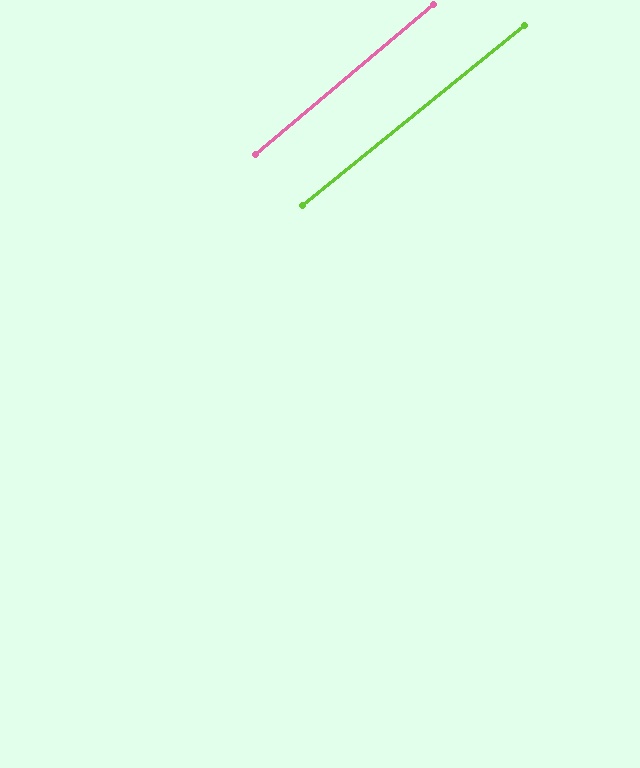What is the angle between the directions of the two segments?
Approximately 1 degree.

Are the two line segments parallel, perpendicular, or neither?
Parallel — their directions differ by only 1.3°.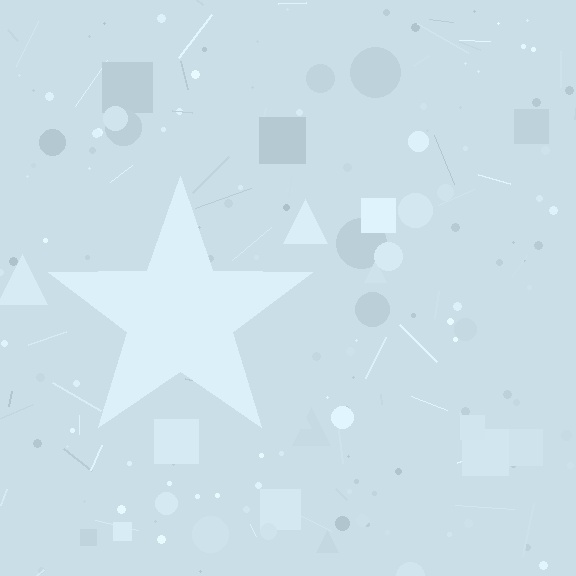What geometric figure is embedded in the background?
A star is embedded in the background.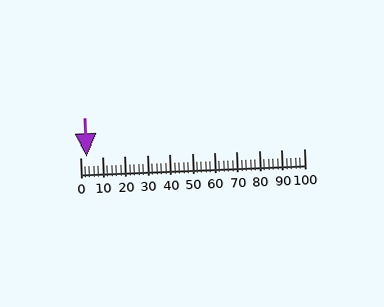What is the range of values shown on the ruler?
The ruler shows values from 0 to 100.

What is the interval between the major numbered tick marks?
The major tick marks are spaced 10 units apart.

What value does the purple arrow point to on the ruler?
The purple arrow points to approximately 3.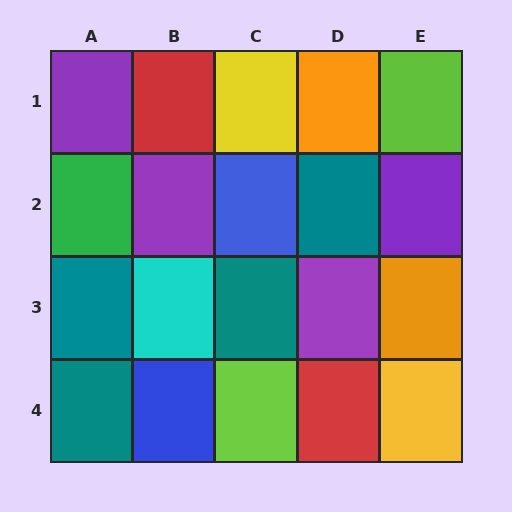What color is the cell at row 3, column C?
Teal.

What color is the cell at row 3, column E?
Orange.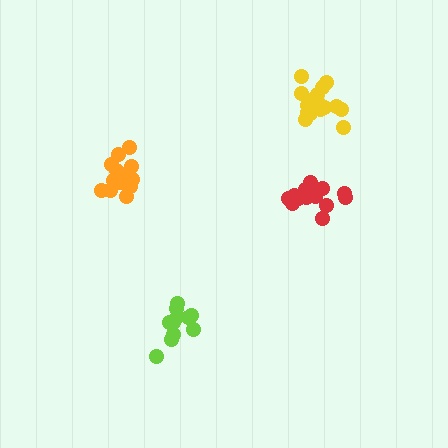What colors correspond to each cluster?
The clusters are colored: orange, red, yellow, lime.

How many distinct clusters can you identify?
There are 4 distinct clusters.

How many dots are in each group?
Group 1: 15 dots, Group 2: 15 dots, Group 3: 16 dots, Group 4: 12 dots (58 total).